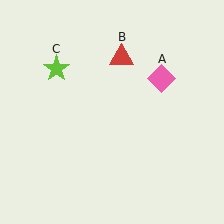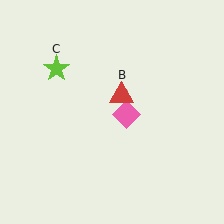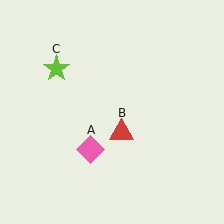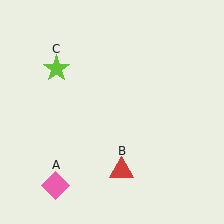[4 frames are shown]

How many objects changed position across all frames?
2 objects changed position: pink diamond (object A), red triangle (object B).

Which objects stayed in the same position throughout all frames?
Lime star (object C) remained stationary.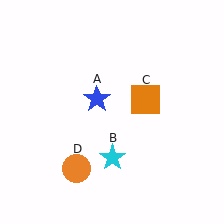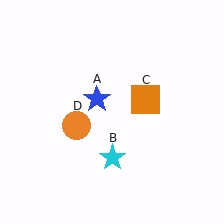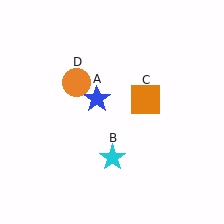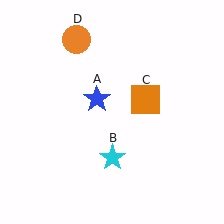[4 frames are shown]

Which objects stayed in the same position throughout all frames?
Blue star (object A) and cyan star (object B) and orange square (object C) remained stationary.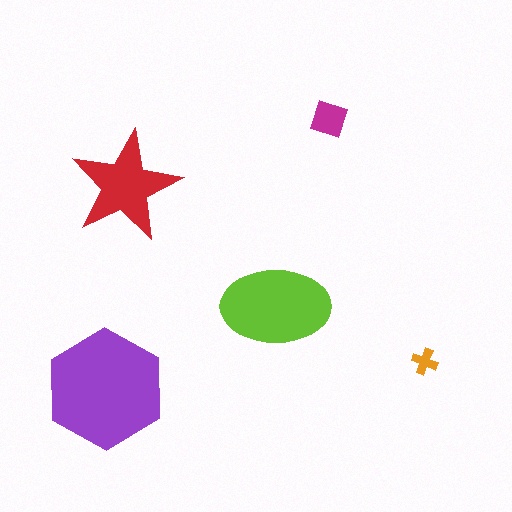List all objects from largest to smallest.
The purple hexagon, the lime ellipse, the red star, the magenta square, the orange cross.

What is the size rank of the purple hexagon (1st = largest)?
1st.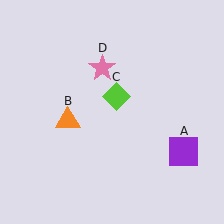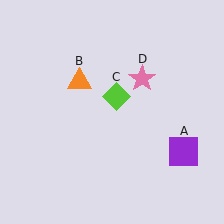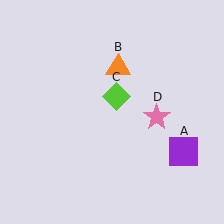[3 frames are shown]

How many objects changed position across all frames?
2 objects changed position: orange triangle (object B), pink star (object D).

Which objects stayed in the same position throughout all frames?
Purple square (object A) and lime diamond (object C) remained stationary.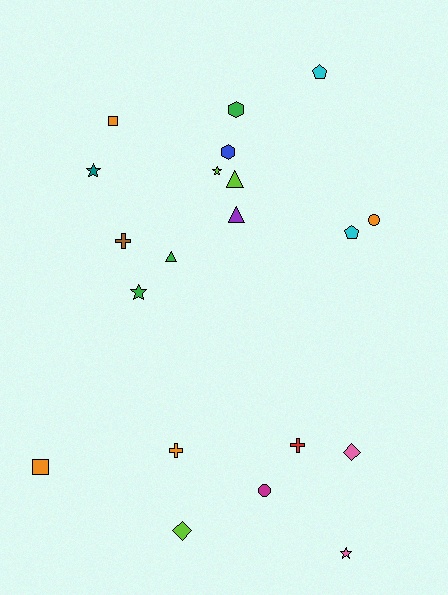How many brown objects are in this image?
There is 1 brown object.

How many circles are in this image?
There are 2 circles.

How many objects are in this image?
There are 20 objects.